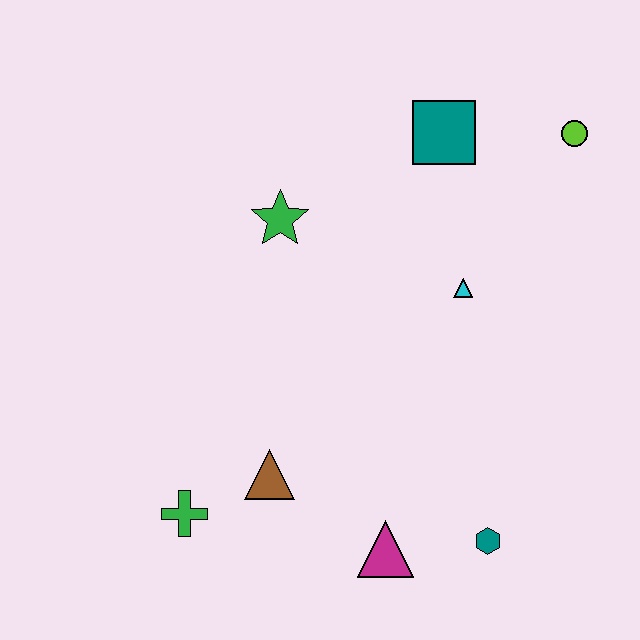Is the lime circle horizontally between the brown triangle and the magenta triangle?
No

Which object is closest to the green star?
The teal square is closest to the green star.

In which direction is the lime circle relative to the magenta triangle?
The lime circle is above the magenta triangle.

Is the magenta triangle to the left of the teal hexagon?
Yes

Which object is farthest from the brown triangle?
The lime circle is farthest from the brown triangle.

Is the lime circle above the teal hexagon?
Yes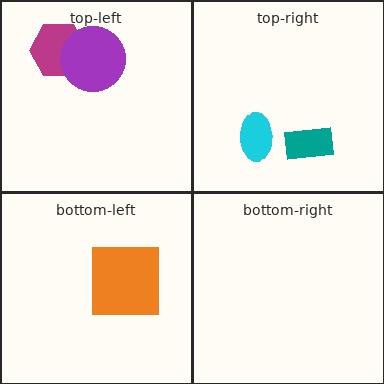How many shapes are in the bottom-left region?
1.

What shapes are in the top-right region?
The cyan ellipse, the teal rectangle.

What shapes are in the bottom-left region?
The orange square.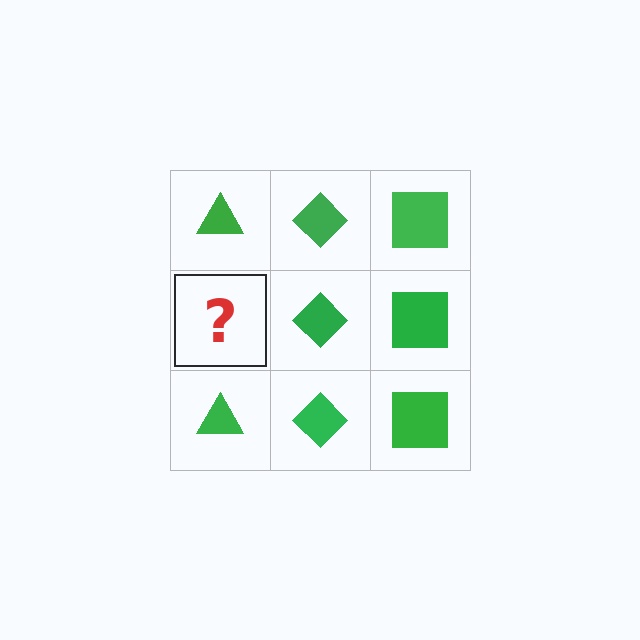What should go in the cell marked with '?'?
The missing cell should contain a green triangle.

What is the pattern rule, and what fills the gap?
The rule is that each column has a consistent shape. The gap should be filled with a green triangle.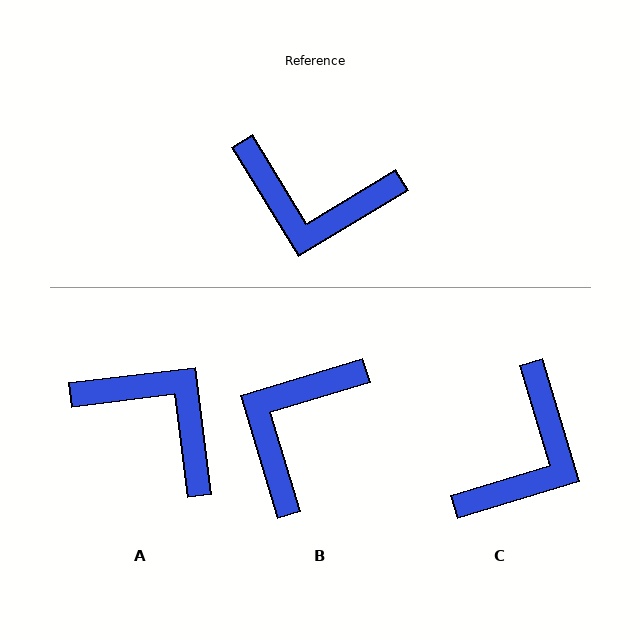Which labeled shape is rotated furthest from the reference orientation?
A, about 156 degrees away.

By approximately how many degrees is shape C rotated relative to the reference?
Approximately 76 degrees counter-clockwise.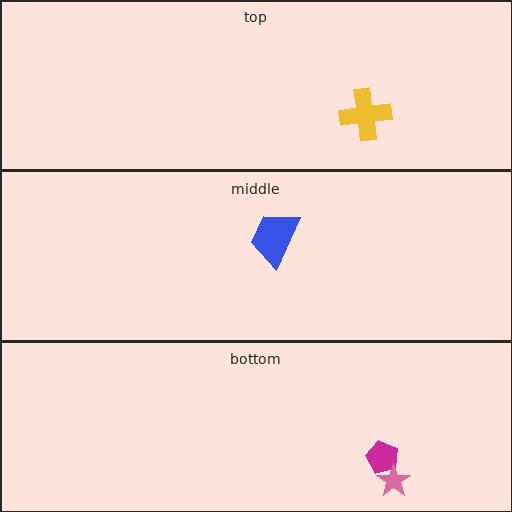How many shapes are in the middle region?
1.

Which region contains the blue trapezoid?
The middle region.